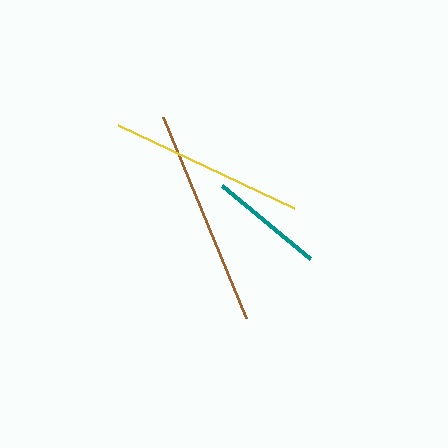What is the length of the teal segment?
The teal segment is approximately 114 pixels long.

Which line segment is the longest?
The brown line is the longest at approximately 217 pixels.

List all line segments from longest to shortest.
From longest to shortest: brown, yellow, teal.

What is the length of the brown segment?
The brown segment is approximately 217 pixels long.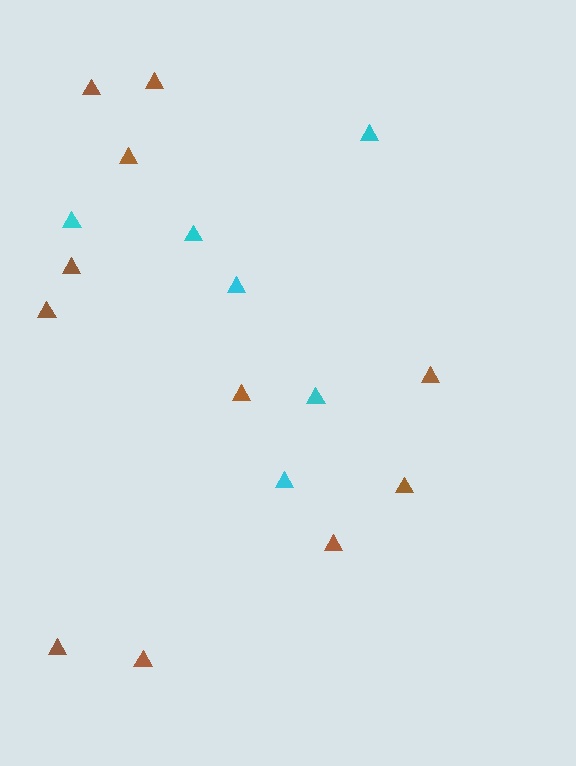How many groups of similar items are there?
There are 2 groups: one group of cyan triangles (6) and one group of brown triangles (11).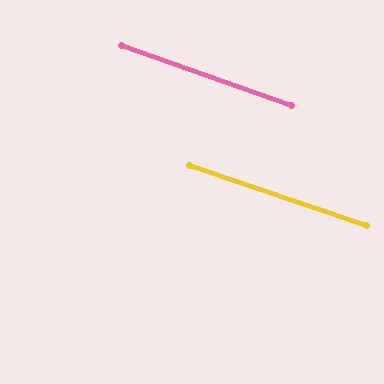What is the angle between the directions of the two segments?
Approximately 1 degree.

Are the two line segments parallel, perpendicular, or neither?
Parallel — their directions differ by only 0.6°.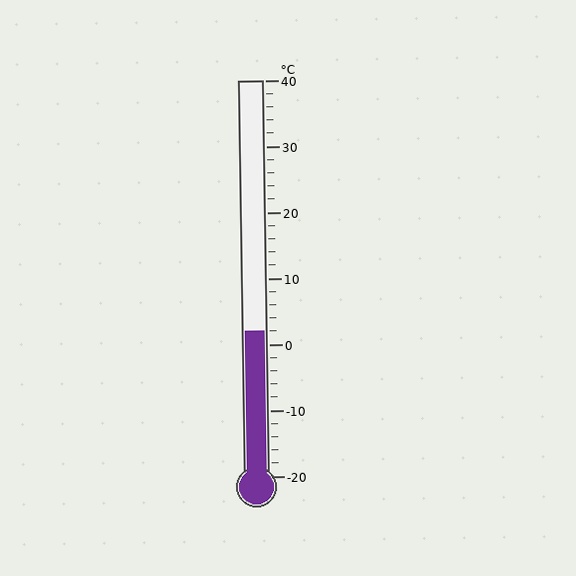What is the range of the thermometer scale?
The thermometer scale ranges from -20°C to 40°C.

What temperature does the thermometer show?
The thermometer shows approximately 2°C.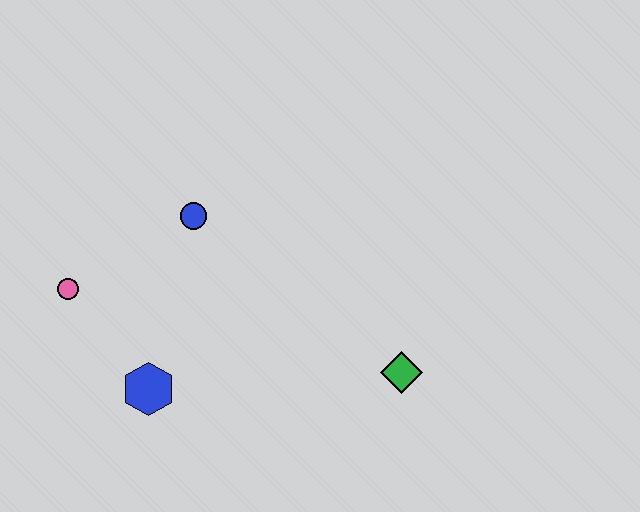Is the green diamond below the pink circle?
Yes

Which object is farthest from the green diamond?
The pink circle is farthest from the green diamond.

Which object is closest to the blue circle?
The pink circle is closest to the blue circle.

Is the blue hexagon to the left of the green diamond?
Yes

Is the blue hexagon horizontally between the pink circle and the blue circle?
Yes